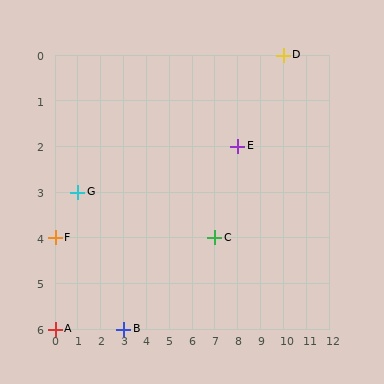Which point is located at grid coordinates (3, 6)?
Point B is at (3, 6).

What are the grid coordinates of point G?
Point G is at grid coordinates (1, 3).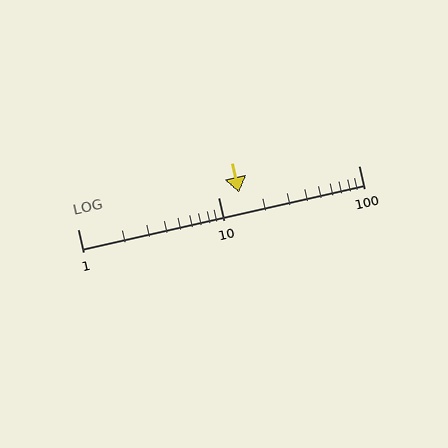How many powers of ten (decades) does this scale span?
The scale spans 2 decades, from 1 to 100.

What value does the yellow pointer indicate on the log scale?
The pointer indicates approximately 14.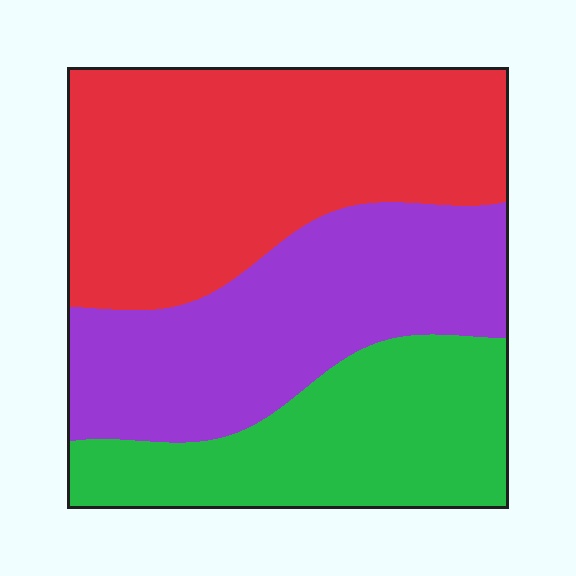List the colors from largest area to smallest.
From largest to smallest: red, purple, green.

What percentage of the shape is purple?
Purple covers about 30% of the shape.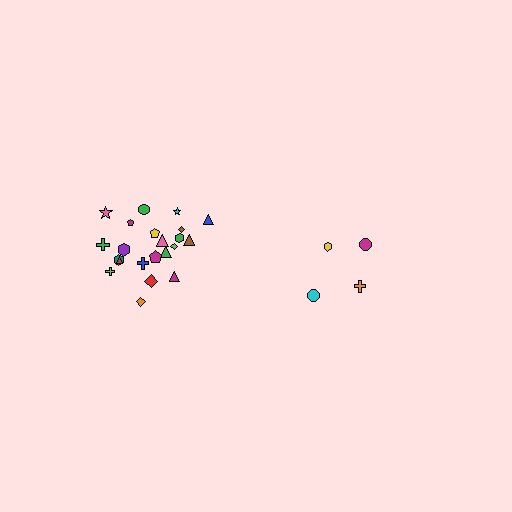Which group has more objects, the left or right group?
The left group.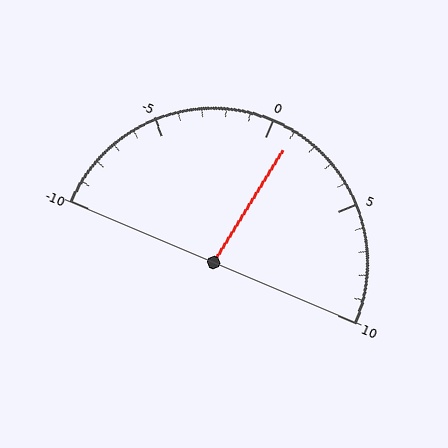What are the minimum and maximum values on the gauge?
The gauge ranges from -10 to 10.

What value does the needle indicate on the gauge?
The needle indicates approximately 1.